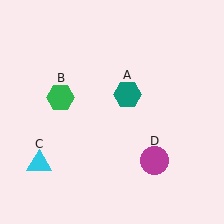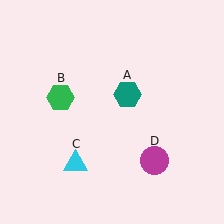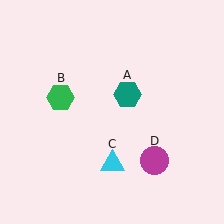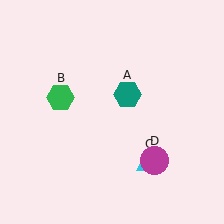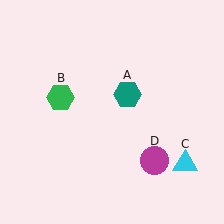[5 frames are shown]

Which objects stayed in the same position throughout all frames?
Teal hexagon (object A) and green hexagon (object B) and magenta circle (object D) remained stationary.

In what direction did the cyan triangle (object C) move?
The cyan triangle (object C) moved right.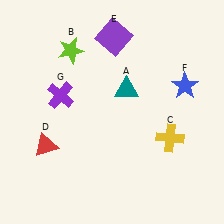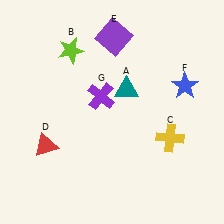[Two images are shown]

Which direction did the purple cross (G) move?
The purple cross (G) moved right.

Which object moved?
The purple cross (G) moved right.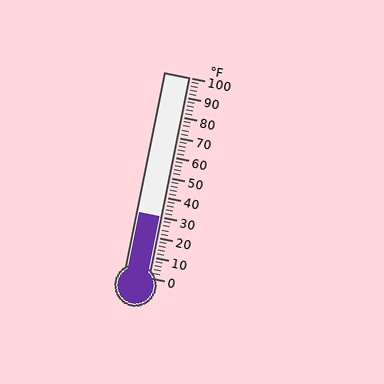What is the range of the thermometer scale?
The thermometer scale ranges from 0°F to 100°F.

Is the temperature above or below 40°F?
The temperature is below 40°F.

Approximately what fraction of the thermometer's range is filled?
The thermometer is filled to approximately 30% of its range.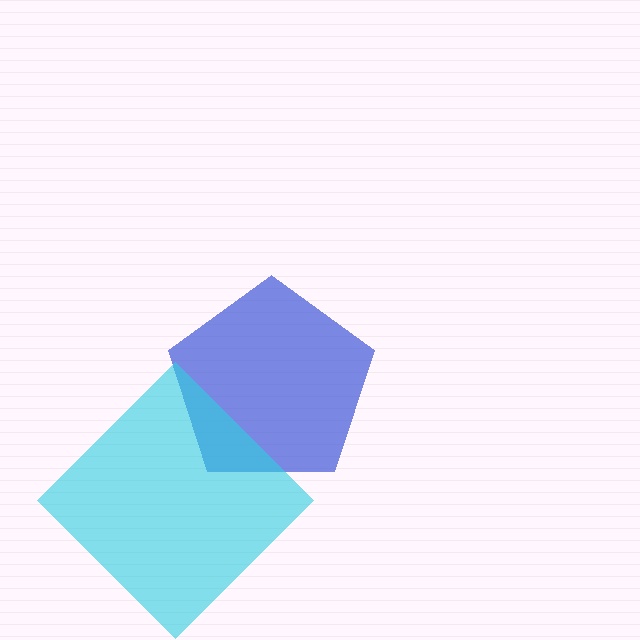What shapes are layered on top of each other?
The layered shapes are: a blue pentagon, a cyan diamond.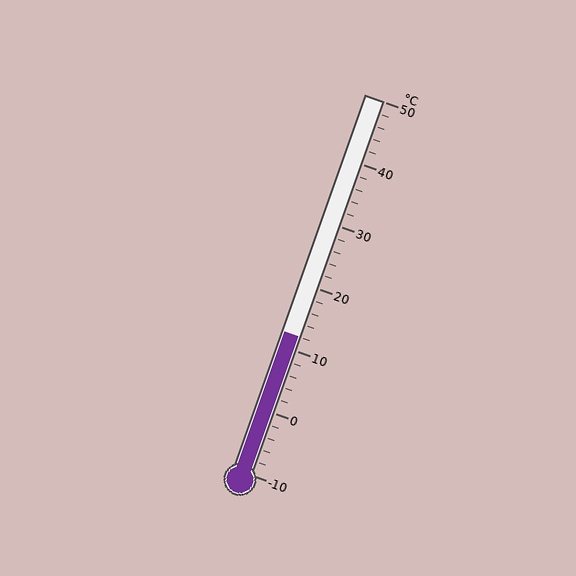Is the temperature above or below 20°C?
The temperature is below 20°C.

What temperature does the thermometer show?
The thermometer shows approximately 12°C.